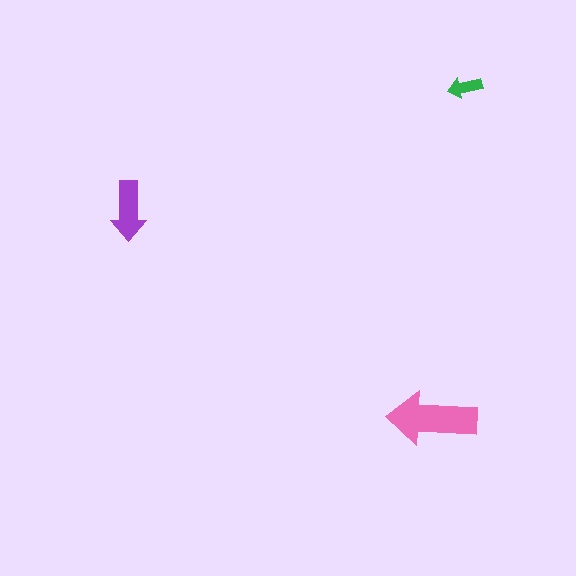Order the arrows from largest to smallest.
the pink one, the purple one, the green one.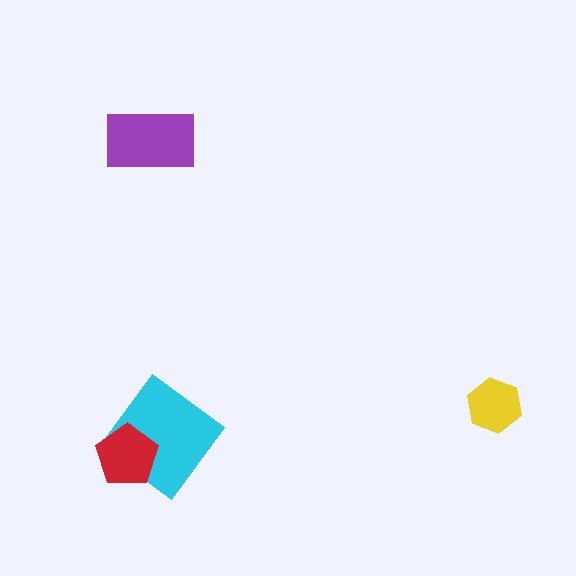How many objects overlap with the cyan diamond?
1 object overlaps with the cyan diamond.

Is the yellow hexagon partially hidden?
No, no other shape covers it.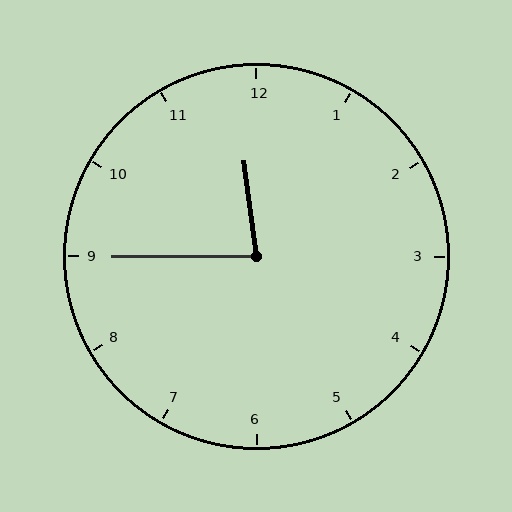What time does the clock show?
11:45.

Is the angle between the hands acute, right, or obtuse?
It is acute.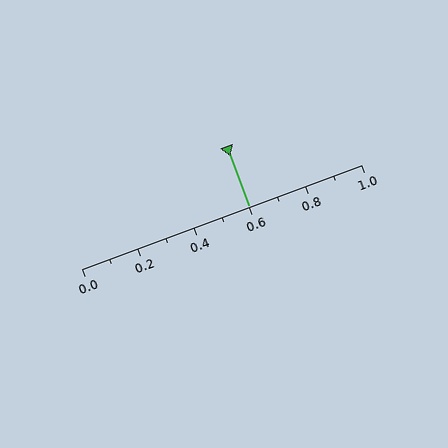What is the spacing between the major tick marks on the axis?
The major ticks are spaced 0.2 apart.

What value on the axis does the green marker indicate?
The marker indicates approximately 0.6.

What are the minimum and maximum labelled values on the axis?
The axis runs from 0.0 to 1.0.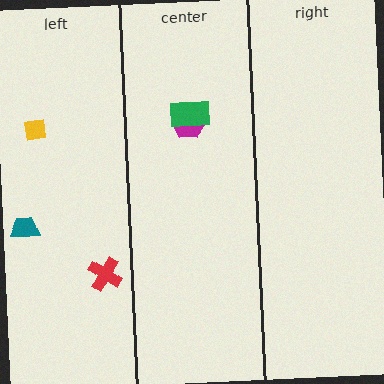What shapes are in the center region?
The magenta hexagon, the green rectangle.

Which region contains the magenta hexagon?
The center region.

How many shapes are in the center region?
2.